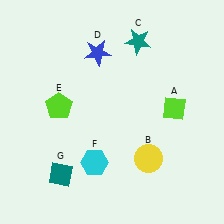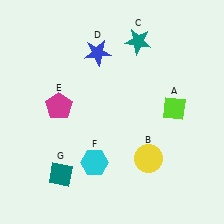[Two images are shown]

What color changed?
The pentagon (E) changed from lime in Image 1 to magenta in Image 2.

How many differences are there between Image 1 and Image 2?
There is 1 difference between the two images.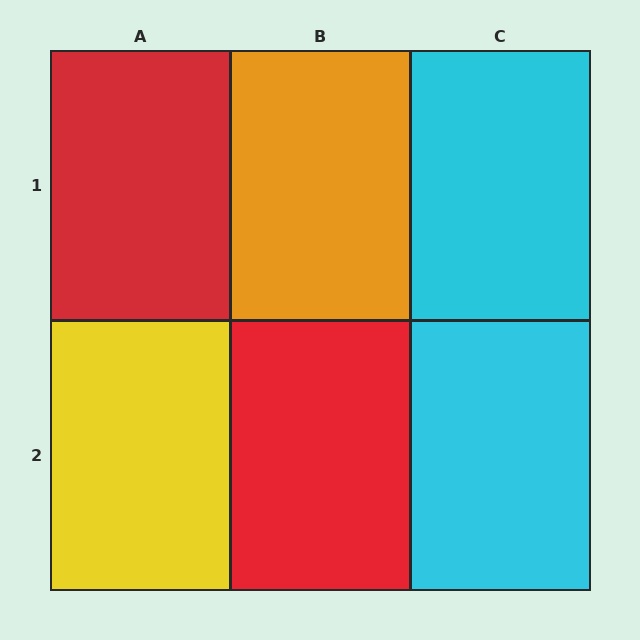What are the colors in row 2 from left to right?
Yellow, red, cyan.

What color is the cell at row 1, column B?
Orange.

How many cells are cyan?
2 cells are cyan.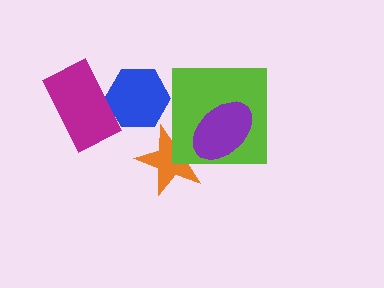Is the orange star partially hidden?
Yes, it is partially covered by another shape.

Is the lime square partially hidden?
Yes, it is partially covered by another shape.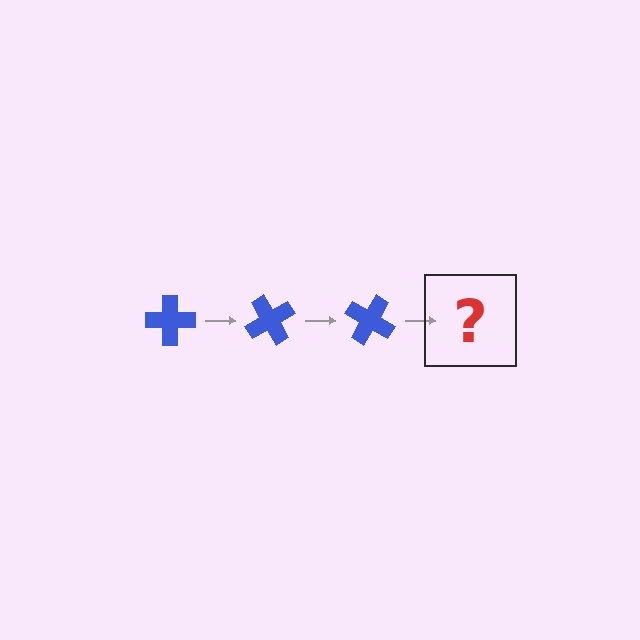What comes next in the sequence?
The next element should be a blue cross rotated 180 degrees.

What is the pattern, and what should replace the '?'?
The pattern is that the cross rotates 60 degrees each step. The '?' should be a blue cross rotated 180 degrees.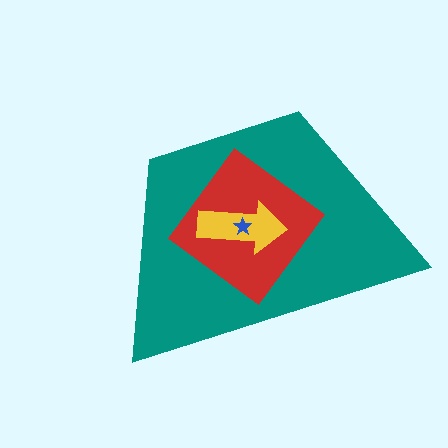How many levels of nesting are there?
4.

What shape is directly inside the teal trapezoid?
The red diamond.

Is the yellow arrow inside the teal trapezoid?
Yes.